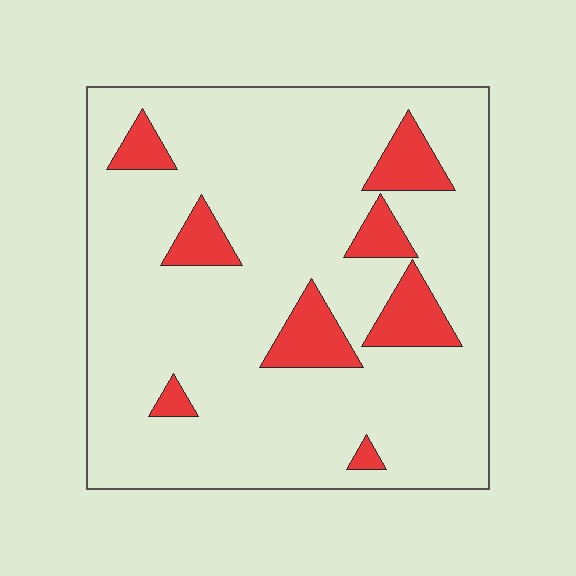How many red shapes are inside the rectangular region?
8.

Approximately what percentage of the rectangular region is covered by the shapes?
Approximately 15%.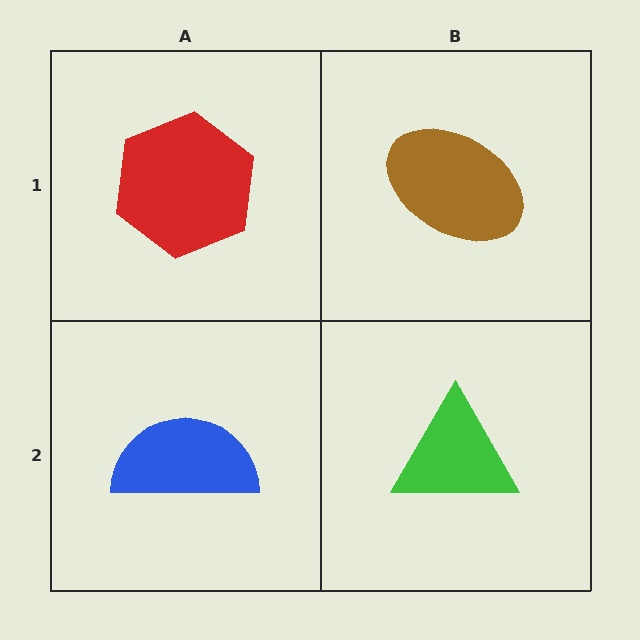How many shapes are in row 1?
2 shapes.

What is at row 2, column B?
A green triangle.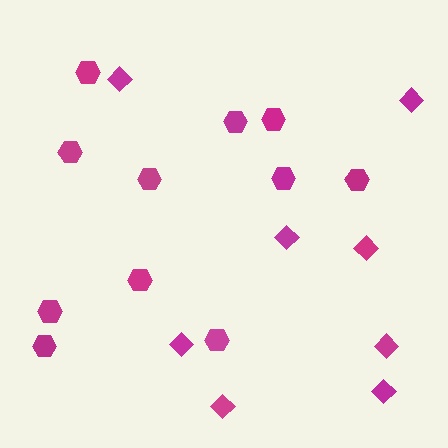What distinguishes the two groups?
There are 2 groups: one group of hexagons (11) and one group of diamonds (8).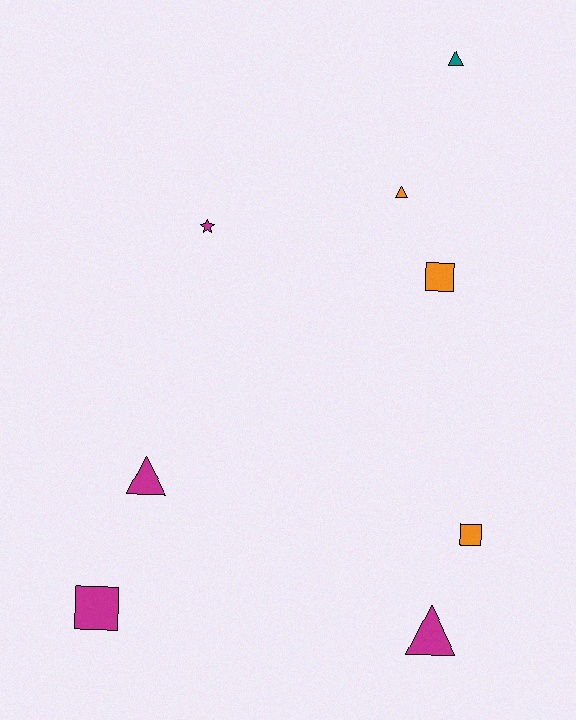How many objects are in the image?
There are 8 objects.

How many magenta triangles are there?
There are 2 magenta triangles.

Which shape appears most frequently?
Triangle, with 4 objects.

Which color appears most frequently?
Magenta, with 4 objects.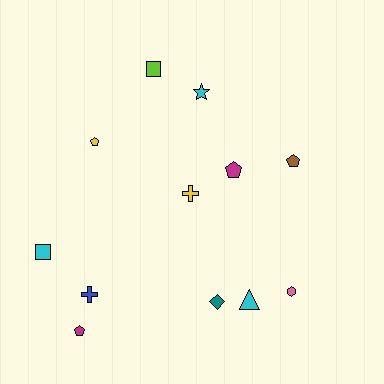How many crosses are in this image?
There are 2 crosses.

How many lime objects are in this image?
There is 1 lime object.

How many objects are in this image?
There are 12 objects.